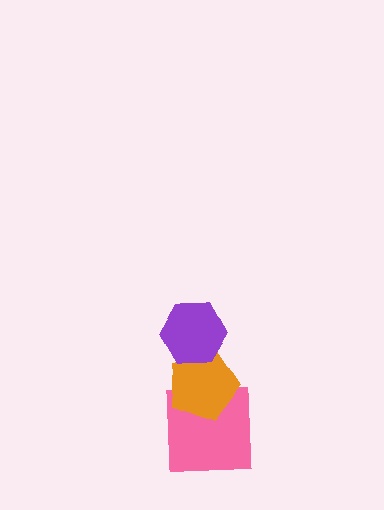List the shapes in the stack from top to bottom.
From top to bottom: the purple hexagon, the orange pentagon, the pink square.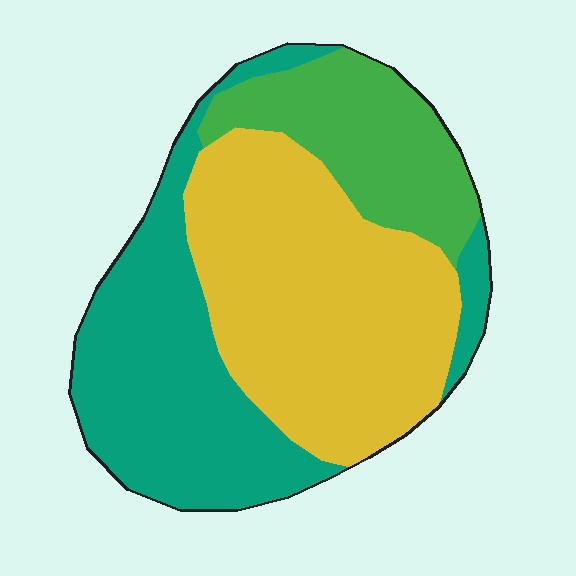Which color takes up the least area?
Green, at roughly 20%.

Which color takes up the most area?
Yellow, at roughly 45%.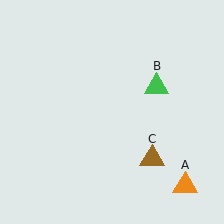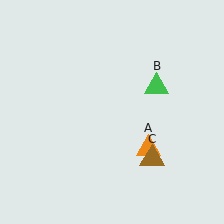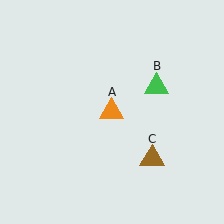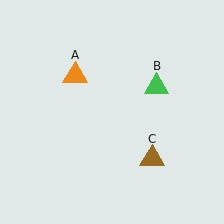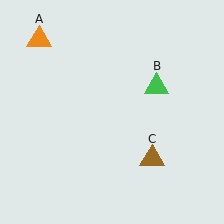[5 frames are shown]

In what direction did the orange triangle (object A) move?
The orange triangle (object A) moved up and to the left.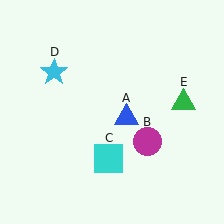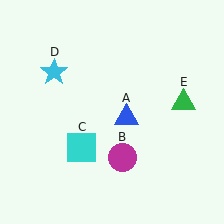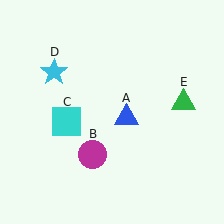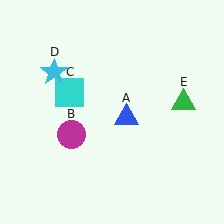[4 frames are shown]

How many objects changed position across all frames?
2 objects changed position: magenta circle (object B), cyan square (object C).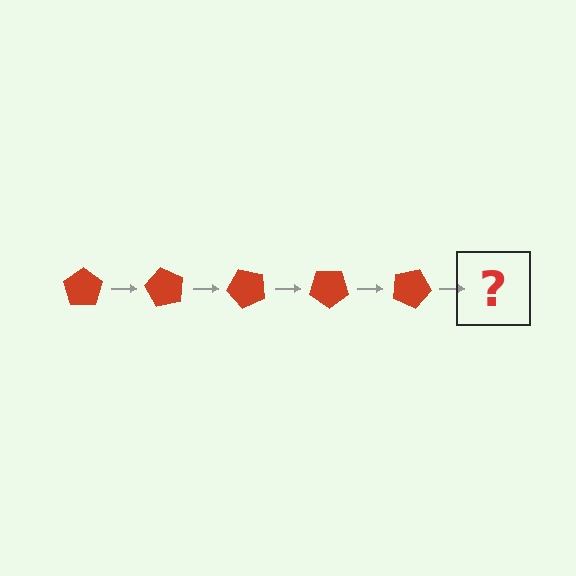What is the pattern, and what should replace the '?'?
The pattern is that the pentagon rotates 60 degrees each step. The '?' should be a red pentagon rotated 300 degrees.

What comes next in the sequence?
The next element should be a red pentagon rotated 300 degrees.